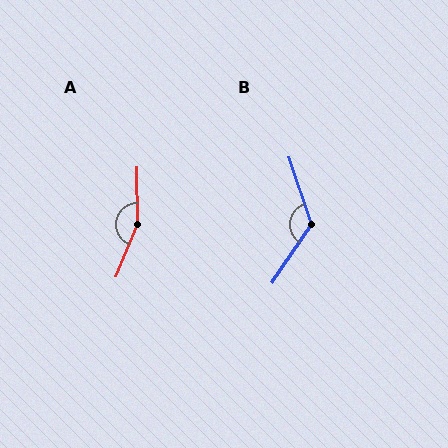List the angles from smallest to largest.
B (127°), A (157°).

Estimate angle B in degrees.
Approximately 127 degrees.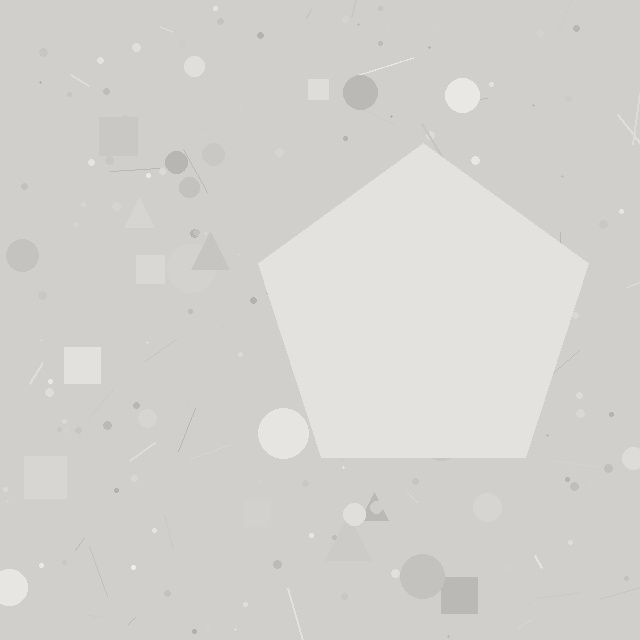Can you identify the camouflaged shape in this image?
The camouflaged shape is a pentagon.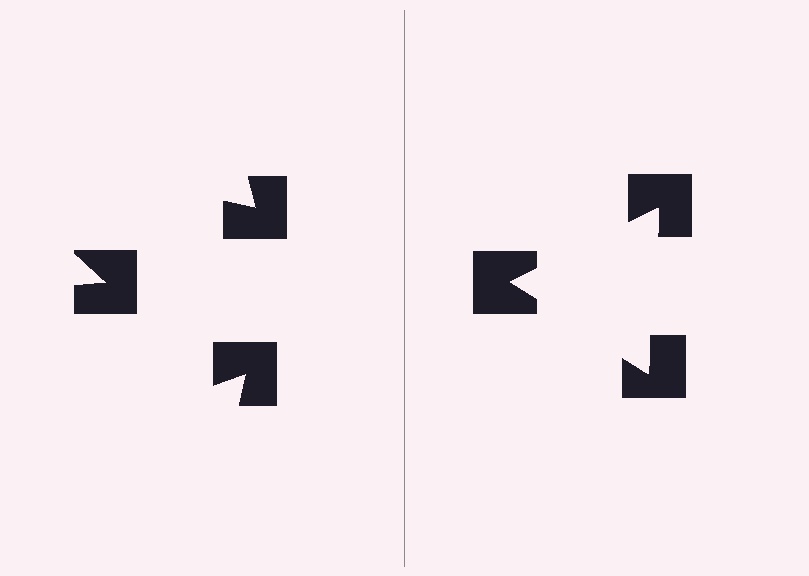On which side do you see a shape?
An illusory triangle appears on the right side. On the left side the wedge cuts are rotated, so no coherent shape forms.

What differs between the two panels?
The notched squares are positioned identically on both sides; only the wedge orientations differ. On the right they align to a triangle; on the left they are misaligned.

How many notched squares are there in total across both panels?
6 — 3 on each side.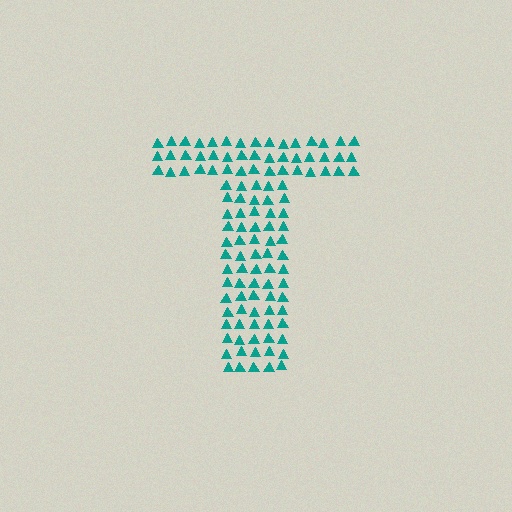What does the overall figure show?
The overall figure shows the letter T.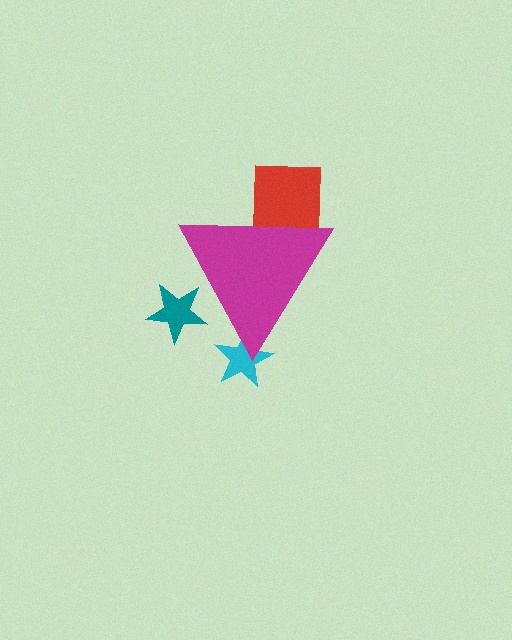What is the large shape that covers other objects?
A magenta triangle.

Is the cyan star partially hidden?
Yes, the cyan star is partially hidden behind the magenta triangle.